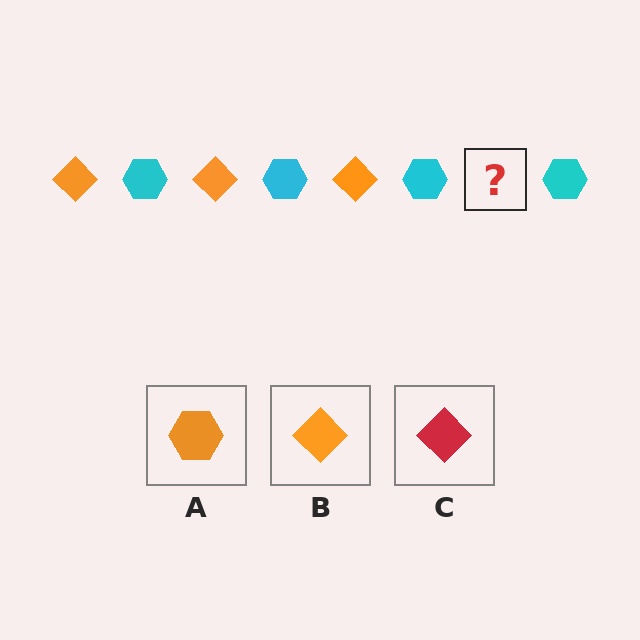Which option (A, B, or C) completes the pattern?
B.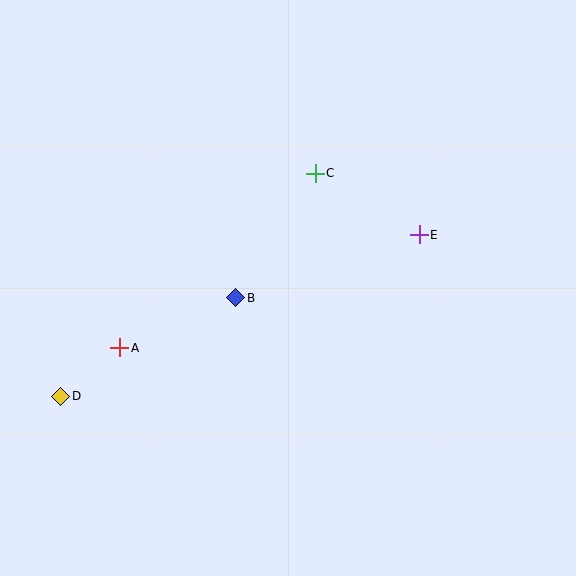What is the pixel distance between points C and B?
The distance between C and B is 148 pixels.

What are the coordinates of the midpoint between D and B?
The midpoint between D and B is at (148, 347).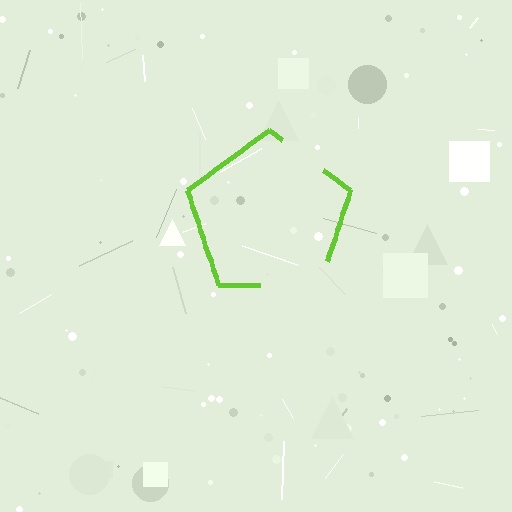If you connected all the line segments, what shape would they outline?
They would outline a pentagon.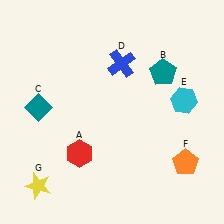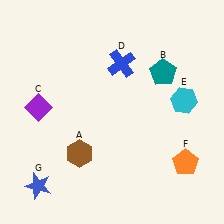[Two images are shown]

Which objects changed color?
A changed from red to brown. C changed from teal to purple. G changed from yellow to blue.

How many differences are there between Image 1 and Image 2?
There are 3 differences between the two images.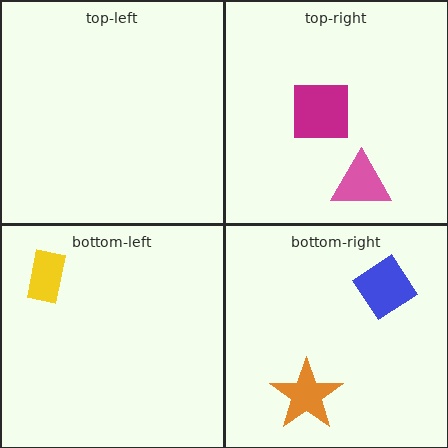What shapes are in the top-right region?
The pink triangle, the magenta square.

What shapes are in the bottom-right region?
The orange star, the blue diamond.